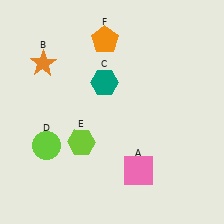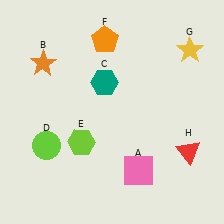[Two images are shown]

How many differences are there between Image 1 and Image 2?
There are 2 differences between the two images.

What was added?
A yellow star (G), a red triangle (H) were added in Image 2.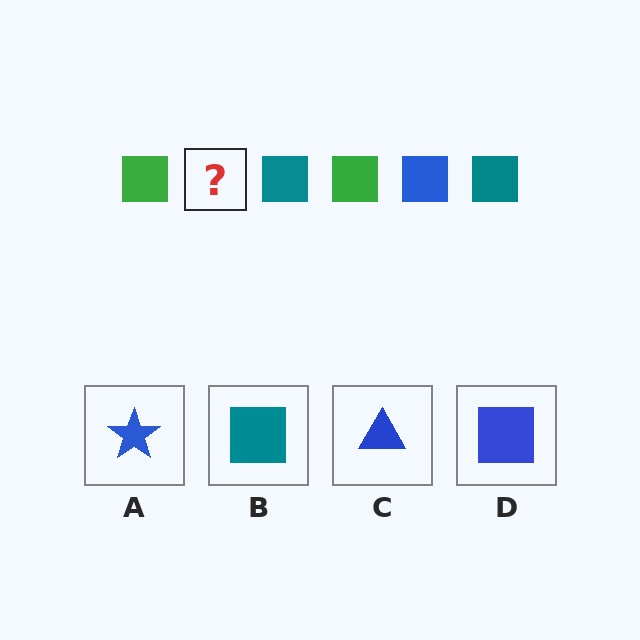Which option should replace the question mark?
Option D.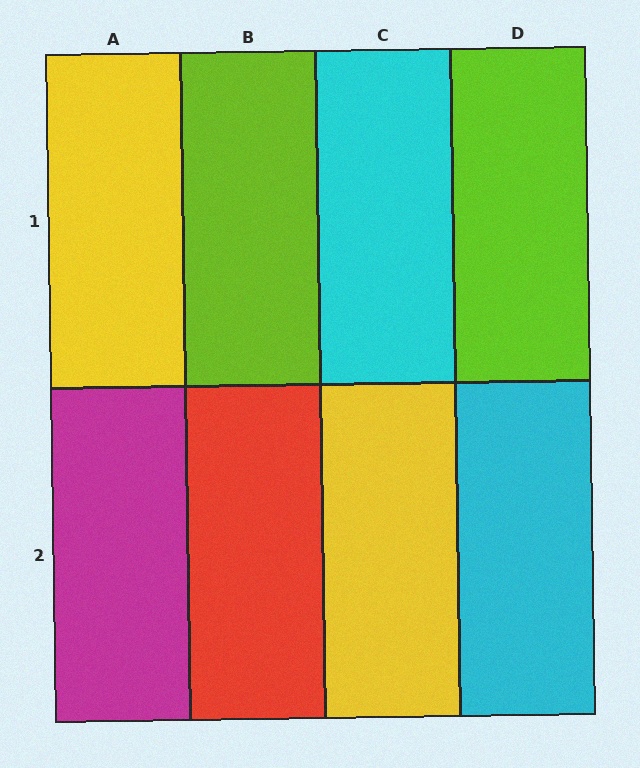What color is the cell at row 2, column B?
Red.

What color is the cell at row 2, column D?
Cyan.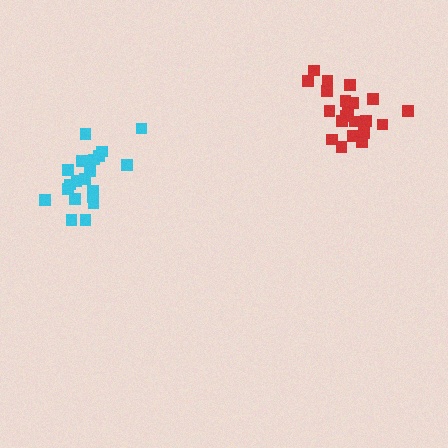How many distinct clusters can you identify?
There are 2 distinct clusters.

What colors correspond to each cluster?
The clusters are colored: red, cyan.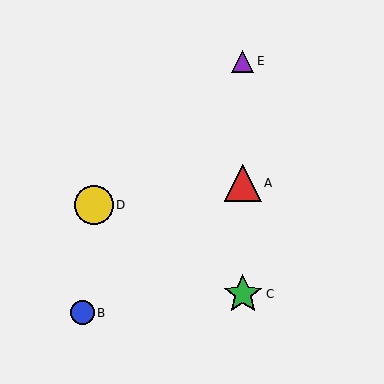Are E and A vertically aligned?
Yes, both are at x≈243.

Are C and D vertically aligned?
No, C is at x≈243 and D is at x≈94.